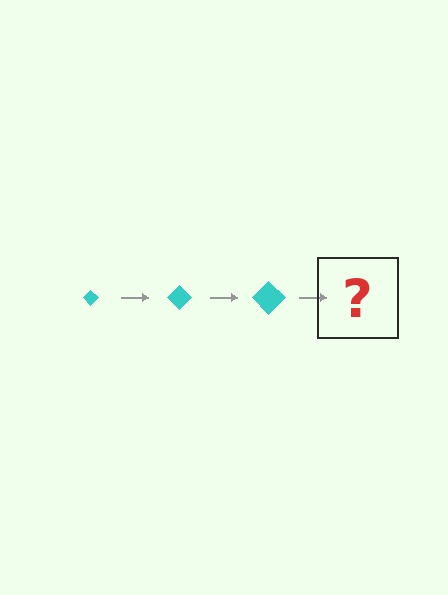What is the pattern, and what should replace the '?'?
The pattern is that the diamond gets progressively larger each step. The '?' should be a cyan diamond, larger than the previous one.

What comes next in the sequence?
The next element should be a cyan diamond, larger than the previous one.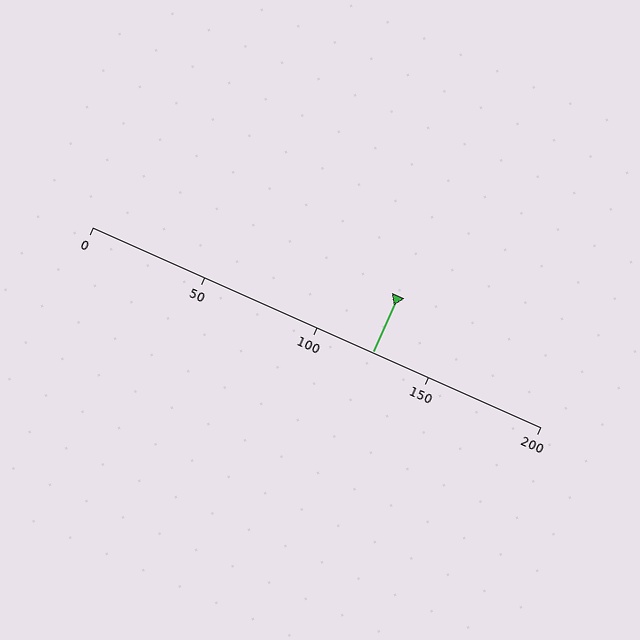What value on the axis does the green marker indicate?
The marker indicates approximately 125.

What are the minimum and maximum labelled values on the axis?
The axis runs from 0 to 200.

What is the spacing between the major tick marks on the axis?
The major ticks are spaced 50 apart.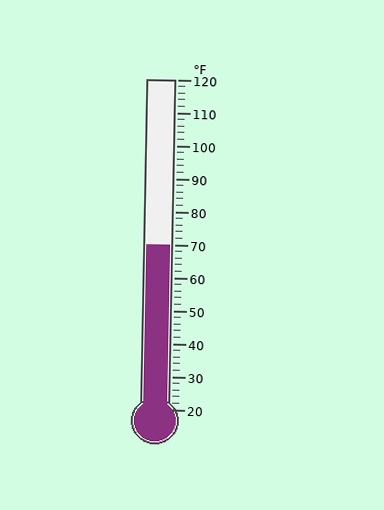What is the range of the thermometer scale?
The thermometer scale ranges from 20°F to 120°F.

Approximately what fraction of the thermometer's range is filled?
The thermometer is filled to approximately 50% of its range.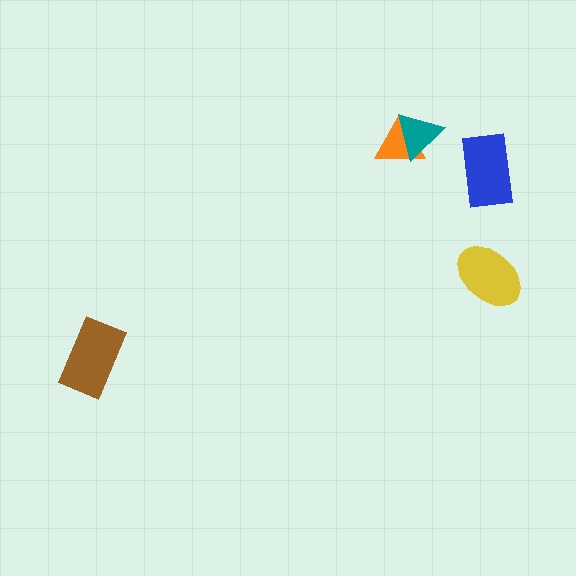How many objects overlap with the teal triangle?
1 object overlaps with the teal triangle.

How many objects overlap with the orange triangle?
1 object overlaps with the orange triangle.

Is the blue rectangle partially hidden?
No, no other shape covers it.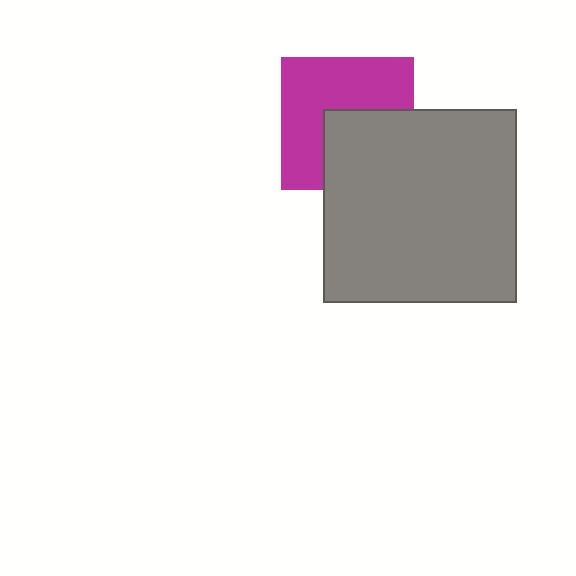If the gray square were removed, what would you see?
You would see the complete magenta square.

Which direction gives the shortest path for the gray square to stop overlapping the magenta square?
Moving toward the lower-right gives the shortest separation.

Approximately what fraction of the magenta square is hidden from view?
Roughly 41% of the magenta square is hidden behind the gray square.